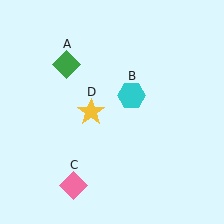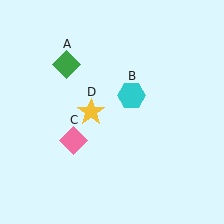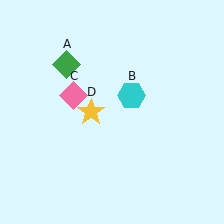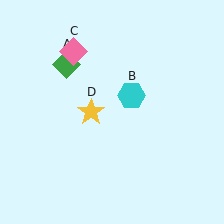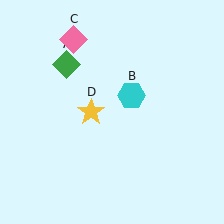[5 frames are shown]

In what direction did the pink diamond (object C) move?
The pink diamond (object C) moved up.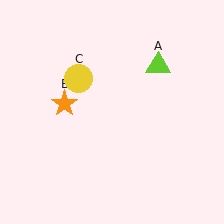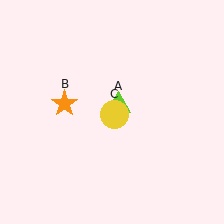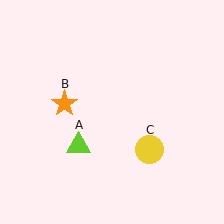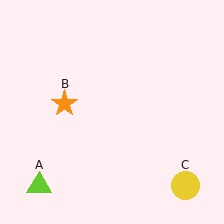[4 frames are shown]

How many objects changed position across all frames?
2 objects changed position: lime triangle (object A), yellow circle (object C).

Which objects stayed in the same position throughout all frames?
Orange star (object B) remained stationary.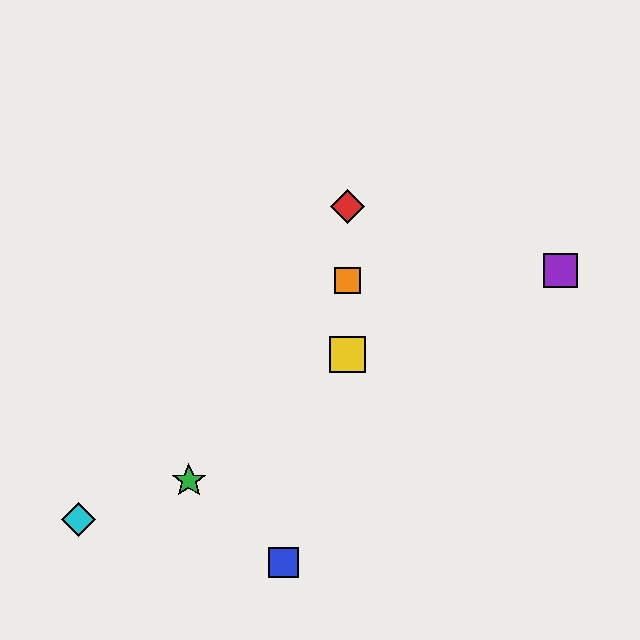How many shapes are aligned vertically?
3 shapes (the red diamond, the yellow square, the orange square) are aligned vertically.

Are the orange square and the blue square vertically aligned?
No, the orange square is at x≈347 and the blue square is at x≈284.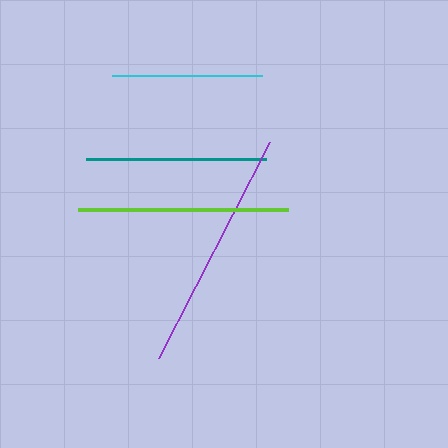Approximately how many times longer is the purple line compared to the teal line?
The purple line is approximately 1.4 times the length of the teal line.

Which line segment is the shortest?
The cyan line is the shortest at approximately 151 pixels.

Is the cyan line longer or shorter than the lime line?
The lime line is longer than the cyan line.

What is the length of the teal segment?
The teal segment is approximately 180 pixels long.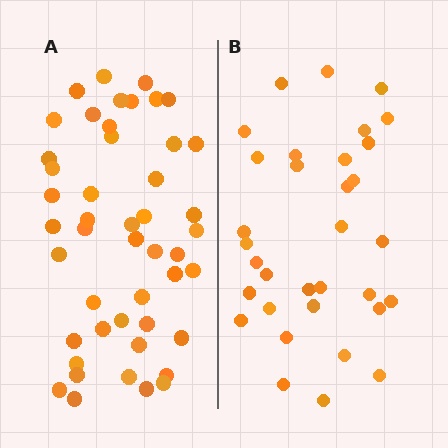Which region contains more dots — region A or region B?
Region A (the left region) has more dots.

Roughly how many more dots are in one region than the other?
Region A has approximately 15 more dots than region B.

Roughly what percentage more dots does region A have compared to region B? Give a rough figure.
About 40% more.